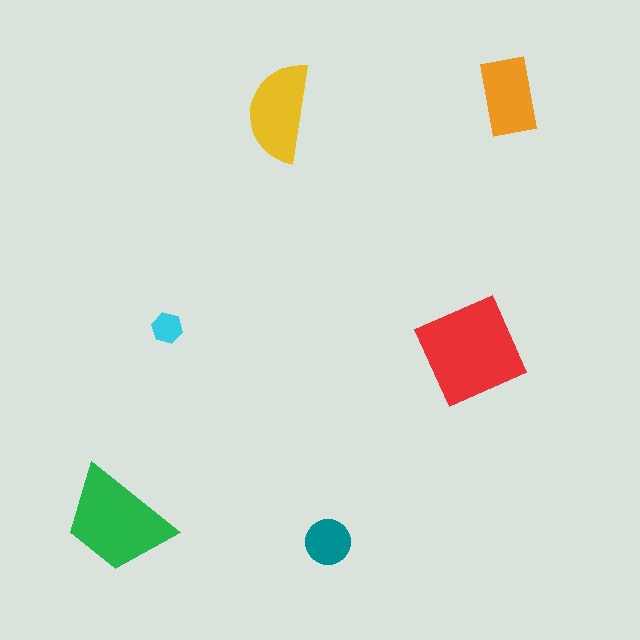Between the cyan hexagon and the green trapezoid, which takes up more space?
The green trapezoid.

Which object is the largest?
The red diamond.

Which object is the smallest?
The cyan hexagon.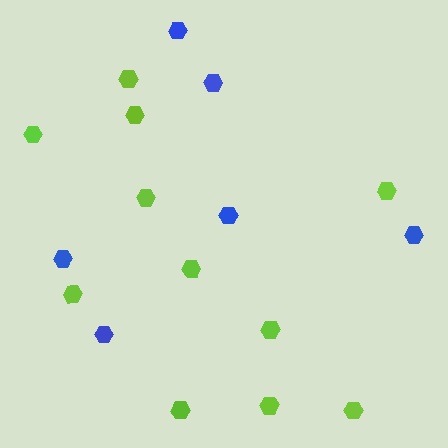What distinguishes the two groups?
There are 2 groups: one group of lime hexagons (11) and one group of blue hexagons (6).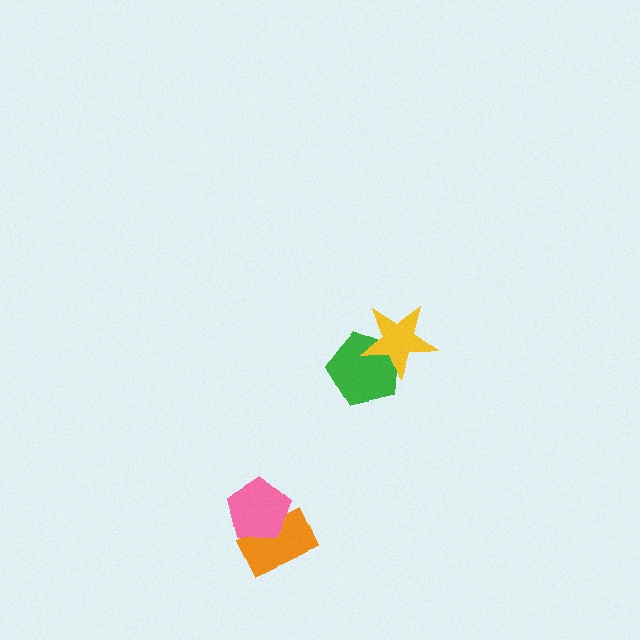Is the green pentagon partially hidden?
Yes, it is partially covered by another shape.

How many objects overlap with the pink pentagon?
1 object overlaps with the pink pentagon.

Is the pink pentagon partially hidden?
No, no other shape covers it.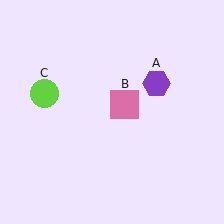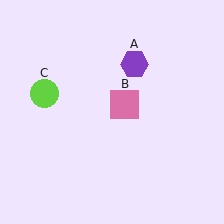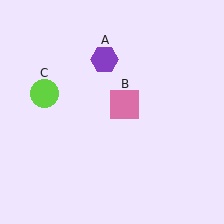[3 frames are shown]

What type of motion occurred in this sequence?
The purple hexagon (object A) rotated counterclockwise around the center of the scene.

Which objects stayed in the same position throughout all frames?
Pink square (object B) and lime circle (object C) remained stationary.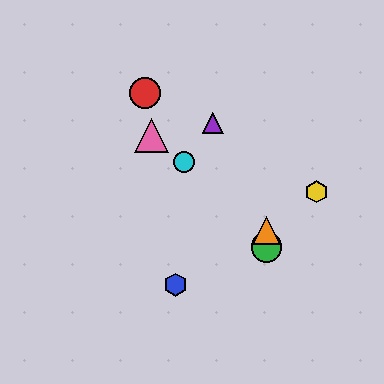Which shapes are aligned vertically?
The green circle, the orange triangle are aligned vertically.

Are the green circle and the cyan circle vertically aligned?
No, the green circle is at x≈267 and the cyan circle is at x≈184.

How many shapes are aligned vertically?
2 shapes (the green circle, the orange triangle) are aligned vertically.